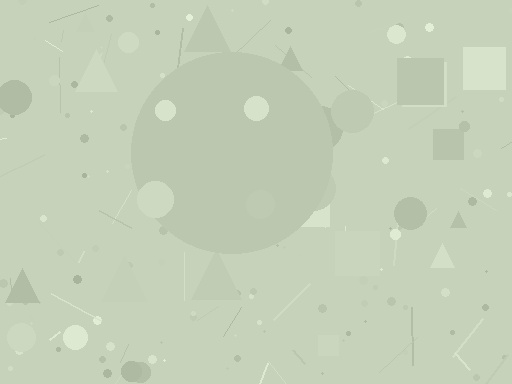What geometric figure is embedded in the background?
A circle is embedded in the background.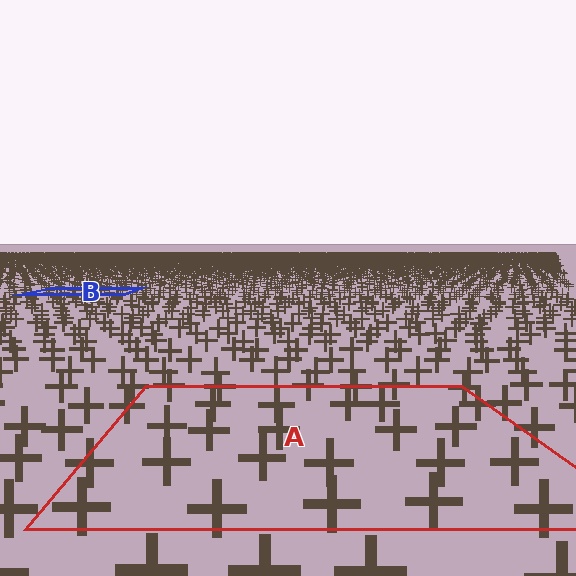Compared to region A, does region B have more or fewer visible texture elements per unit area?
Region B has more texture elements per unit area — they are packed more densely because it is farther away.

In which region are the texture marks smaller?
The texture marks are smaller in region B, because it is farther away.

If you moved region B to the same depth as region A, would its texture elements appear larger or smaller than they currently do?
They would appear larger. At a closer depth, the same texture elements are projected at a bigger on-screen size.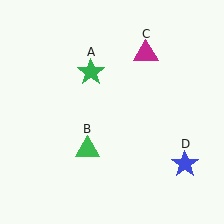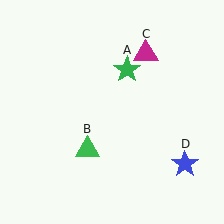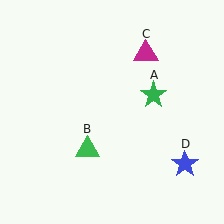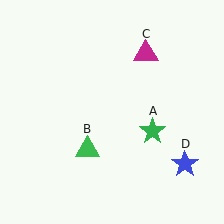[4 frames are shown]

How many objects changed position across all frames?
1 object changed position: green star (object A).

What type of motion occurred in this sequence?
The green star (object A) rotated clockwise around the center of the scene.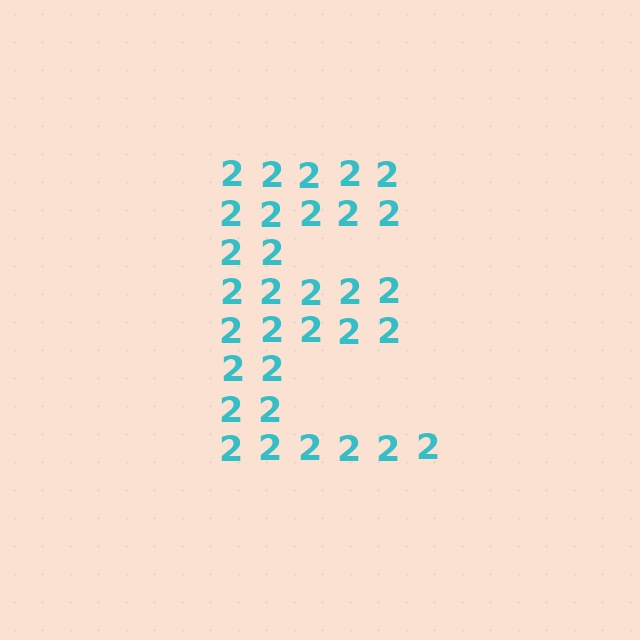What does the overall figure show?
The overall figure shows the letter E.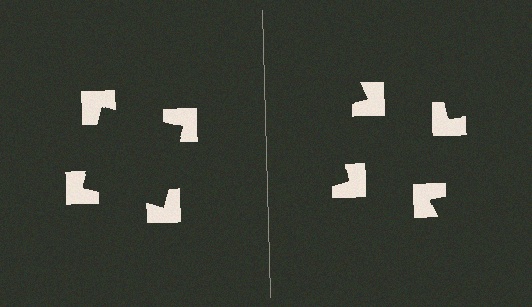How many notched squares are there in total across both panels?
8 — 4 on each side.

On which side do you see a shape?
An illusory square appears on the left side. On the right side the wedge cuts are rotated, so no coherent shape forms.